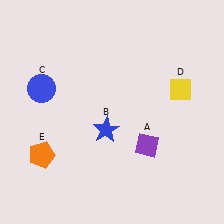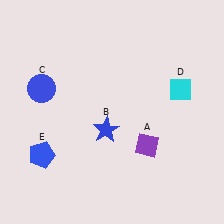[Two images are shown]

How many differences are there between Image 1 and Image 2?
There are 2 differences between the two images.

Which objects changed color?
D changed from yellow to cyan. E changed from orange to blue.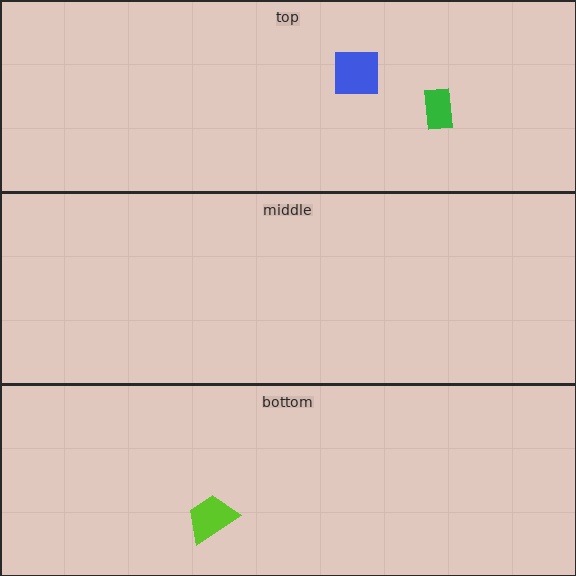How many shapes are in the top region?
2.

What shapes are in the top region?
The green rectangle, the blue square.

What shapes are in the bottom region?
The lime trapezoid.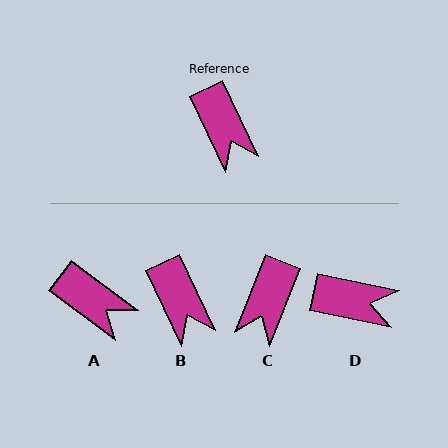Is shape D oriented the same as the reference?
No, it is off by about 53 degrees.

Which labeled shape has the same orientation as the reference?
B.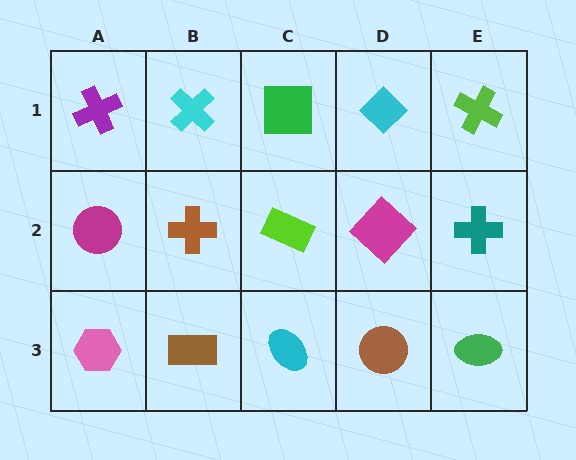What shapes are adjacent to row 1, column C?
A lime rectangle (row 2, column C), a cyan cross (row 1, column B), a cyan diamond (row 1, column D).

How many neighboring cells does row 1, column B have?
3.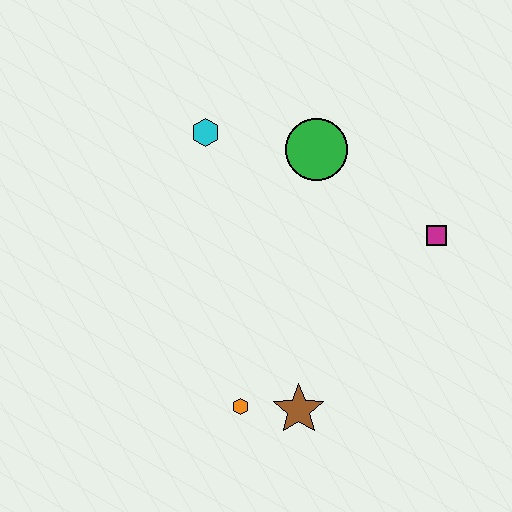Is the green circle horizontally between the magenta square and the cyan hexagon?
Yes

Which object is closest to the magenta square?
The green circle is closest to the magenta square.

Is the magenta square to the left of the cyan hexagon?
No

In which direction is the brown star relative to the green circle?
The brown star is below the green circle.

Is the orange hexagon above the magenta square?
No